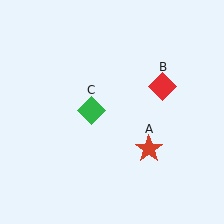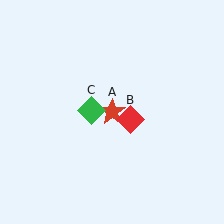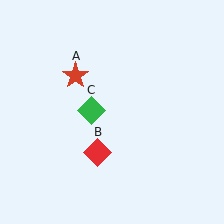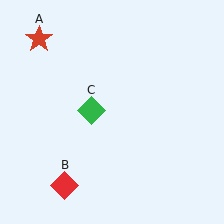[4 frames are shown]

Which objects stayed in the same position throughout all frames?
Green diamond (object C) remained stationary.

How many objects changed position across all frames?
2 objects changed position: red star (object A), red diamond (object B).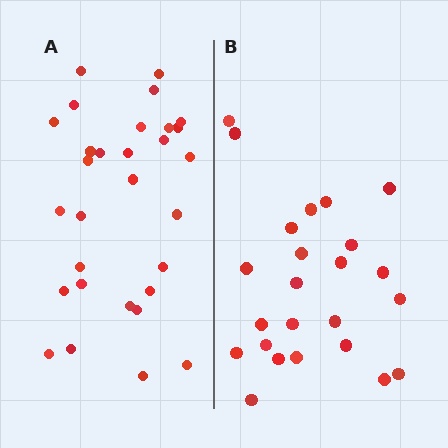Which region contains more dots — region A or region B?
Region A (the left region) has more dots.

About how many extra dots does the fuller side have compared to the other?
Region A has about 6 more dots than region B.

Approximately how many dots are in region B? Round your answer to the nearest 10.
About 20 dots. (The exact count is 24, which rounds to 20.)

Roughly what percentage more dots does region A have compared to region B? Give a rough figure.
About 25% more.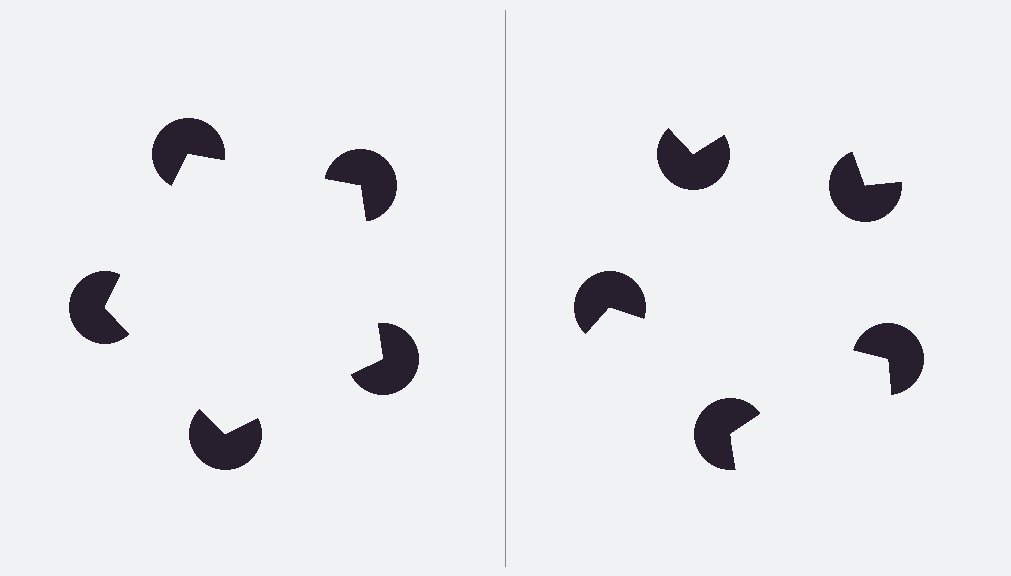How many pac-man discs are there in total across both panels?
10 — 5 on each side.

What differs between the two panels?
The pac-man discs are positioned identically on both sides; only the wedge orientations differ. On the left they align to a pentagon; on the right they are misaligned.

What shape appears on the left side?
An illusory pentagon.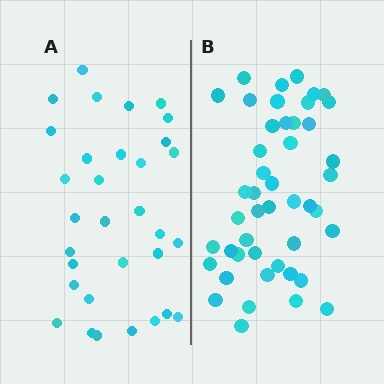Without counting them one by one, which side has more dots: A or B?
Region B (the right region) has more dots.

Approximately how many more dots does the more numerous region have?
Region B has approximately 15 more dots than region A.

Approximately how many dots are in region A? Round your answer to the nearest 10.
About 30 dots. (The exact count is 32, which rounds to 30.)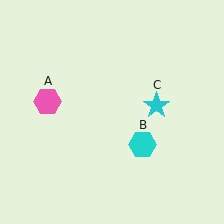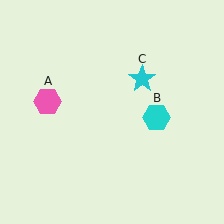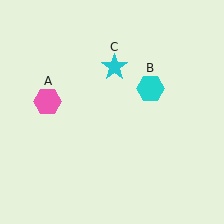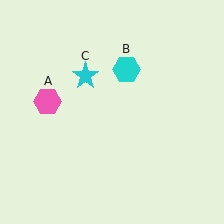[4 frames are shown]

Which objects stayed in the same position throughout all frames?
Pink hexagon (object A) remained stationary.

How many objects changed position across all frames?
2 objects changed position: cyan hexagon (object B), cyan star (object C).